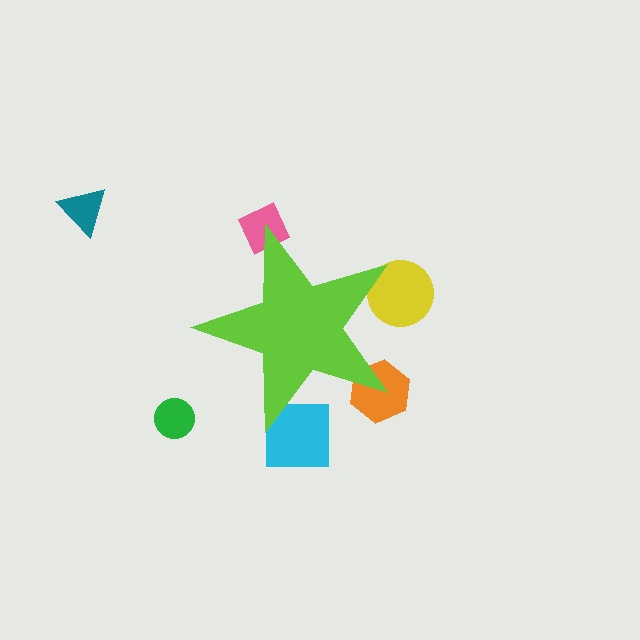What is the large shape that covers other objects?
A lime star.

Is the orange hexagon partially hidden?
Yes, the orange hexagon is partially hidden behind the lime star.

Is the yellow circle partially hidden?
Yes, the yellow circle is partially hidden behind the lime star.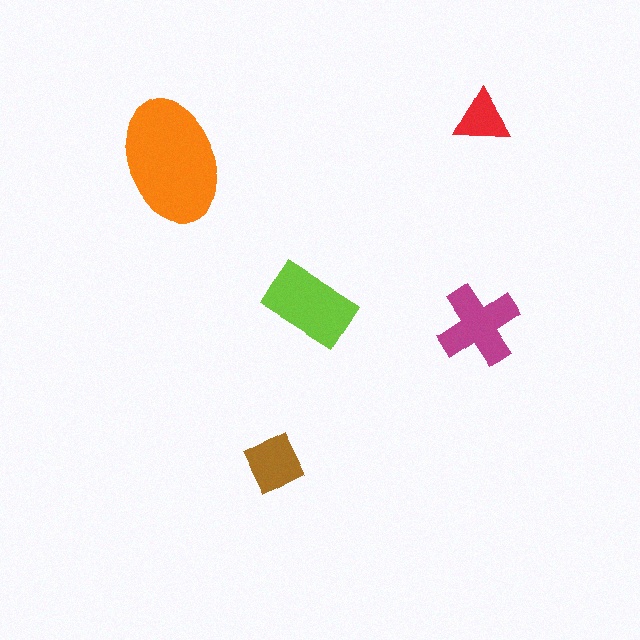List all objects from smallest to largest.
The red triangle, the brown diamond, the magenta cross, the lime rectangle, the orange ellipse.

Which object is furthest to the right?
The magenta cross is rightmost.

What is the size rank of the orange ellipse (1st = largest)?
1st.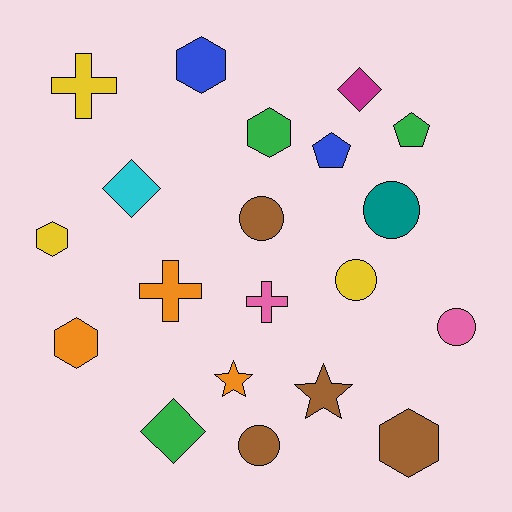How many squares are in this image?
There are no squares.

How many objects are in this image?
There are 20 objects.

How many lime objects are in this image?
There are no lime objects.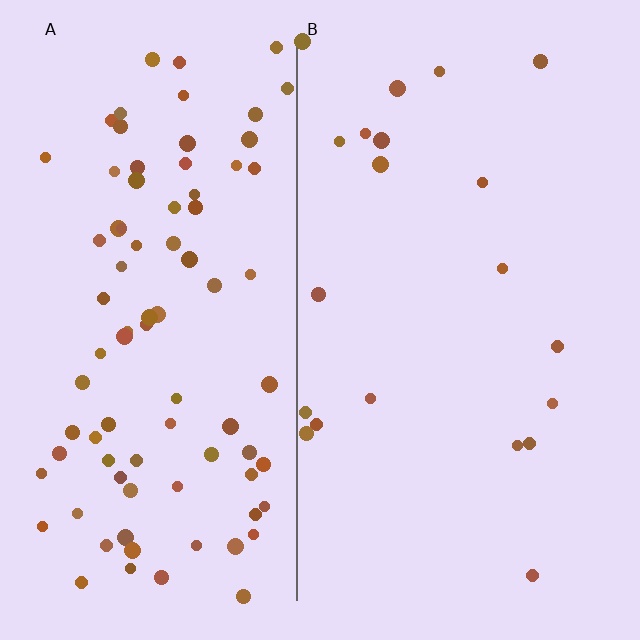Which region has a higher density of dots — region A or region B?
A (the left).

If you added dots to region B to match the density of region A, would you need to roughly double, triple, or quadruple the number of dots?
Approximately quadruple.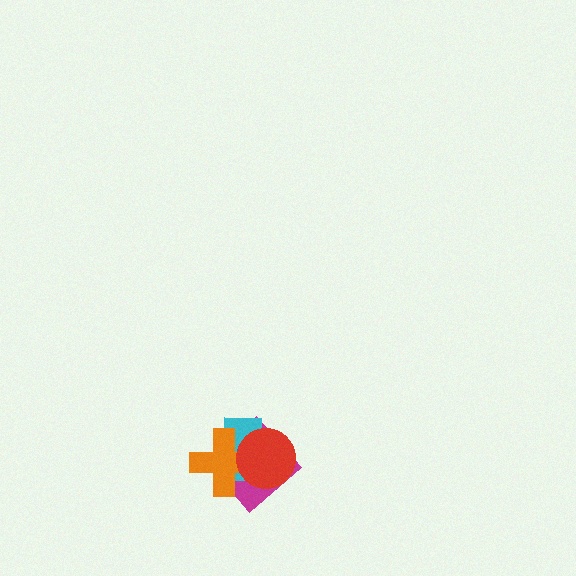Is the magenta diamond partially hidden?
Yes, it is partially covered by another shape.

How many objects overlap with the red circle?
3 objects overlap with the red circle.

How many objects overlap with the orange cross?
3 objects overlap with the orange cross.